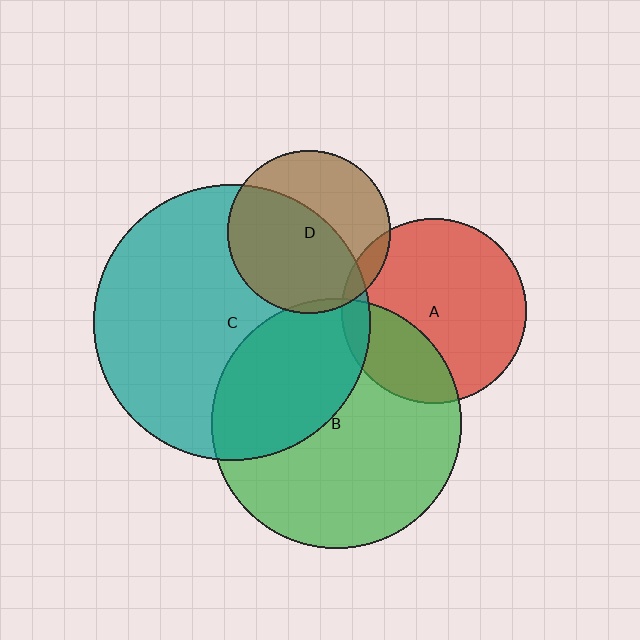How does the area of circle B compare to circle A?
Approximately 1.8 times.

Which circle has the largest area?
Circle C (teal).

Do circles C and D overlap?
Yes.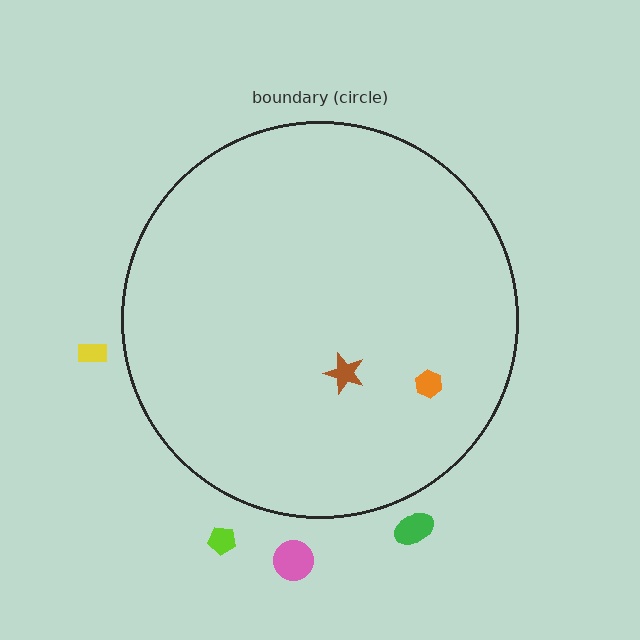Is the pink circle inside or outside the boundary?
Outside.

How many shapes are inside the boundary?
2 inside, 4 outside.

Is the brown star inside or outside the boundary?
Inside.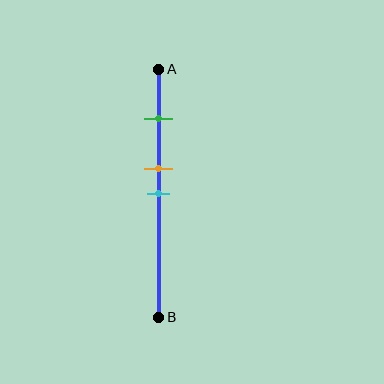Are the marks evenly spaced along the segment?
No, the marks are not evenly spaced.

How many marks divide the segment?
There are 3 marks dividing the segment.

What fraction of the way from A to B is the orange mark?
The orange mark is approximately 40% (0.4) of the way from A to B.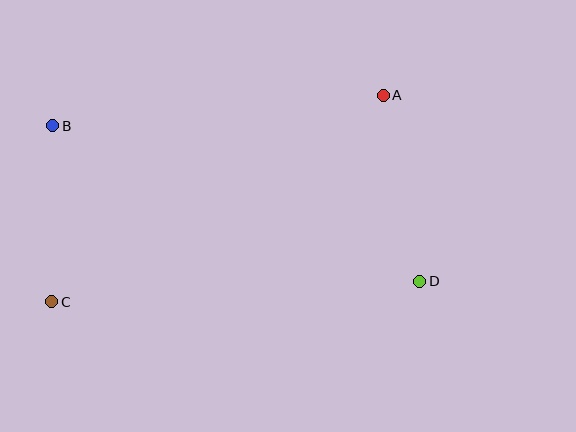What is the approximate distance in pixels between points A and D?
The distance between A and D is approximately 189 pixels.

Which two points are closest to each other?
Points B and C are closest to each other.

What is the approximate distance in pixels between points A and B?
The distance between A and B is approximately 332 pixels.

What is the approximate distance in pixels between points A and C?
The distance between A and C is approximately 391 pixels.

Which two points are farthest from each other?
Points B and D are farthest from each other.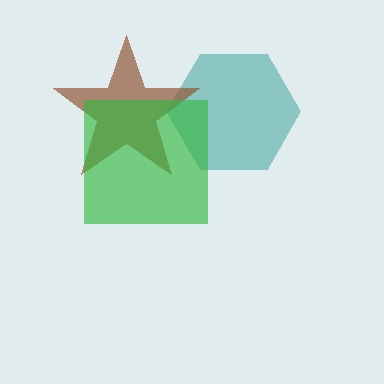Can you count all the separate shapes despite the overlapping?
Yes, there are 3 separate shapes.